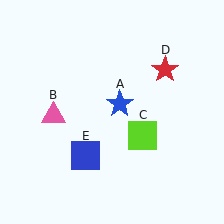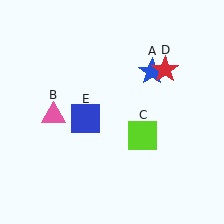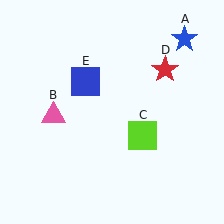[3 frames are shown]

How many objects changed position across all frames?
2 objects changed position: blue star (object A), blue square (object E).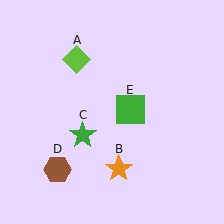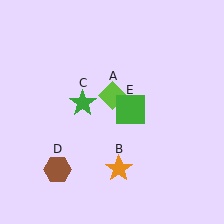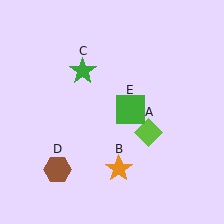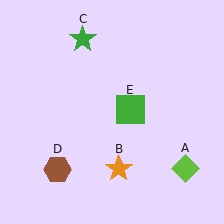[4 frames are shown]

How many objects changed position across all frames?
2 objects changed position: lime diamond (object A), green star (object C).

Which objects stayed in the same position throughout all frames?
Orange star (object B) and brown hexagon (object D) and green square (object E) remained stationary.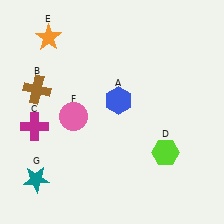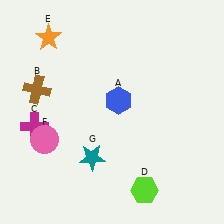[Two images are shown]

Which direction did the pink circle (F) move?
The pink circle (F) moved left.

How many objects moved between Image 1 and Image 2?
3 objects moved between the two images.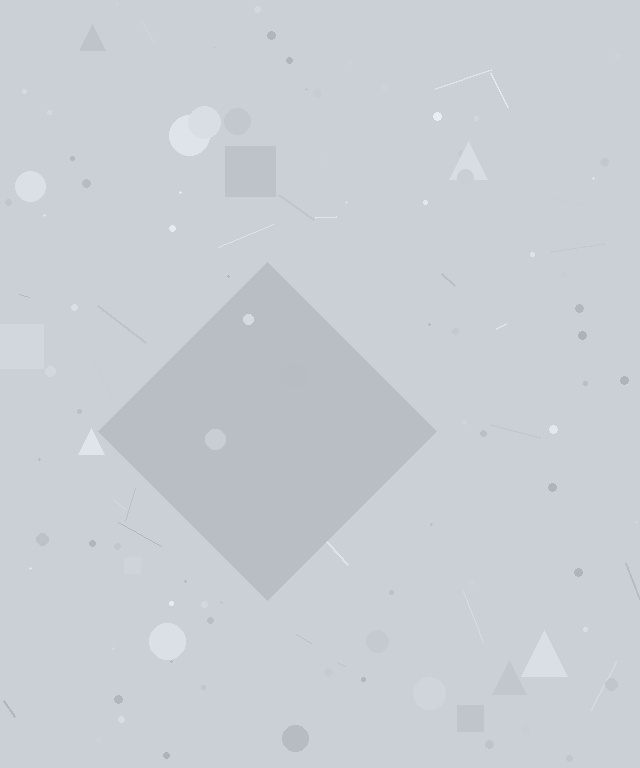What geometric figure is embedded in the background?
A diamond is embedded in the background.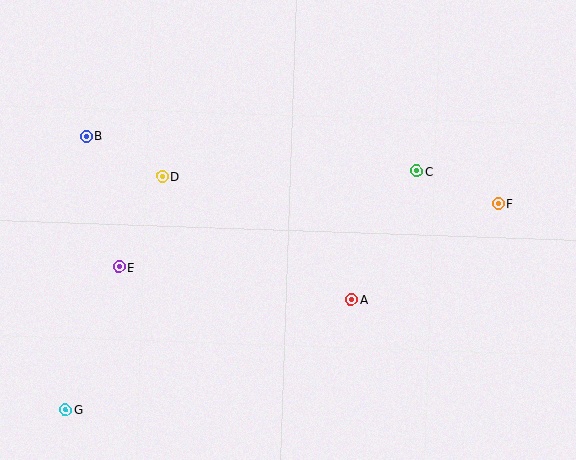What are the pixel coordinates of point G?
Point G is at (65, 410).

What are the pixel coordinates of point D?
Point D is at (162, 176).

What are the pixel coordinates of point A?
Point A is at (351, 300).